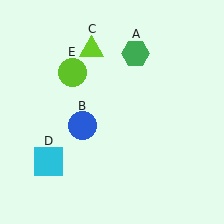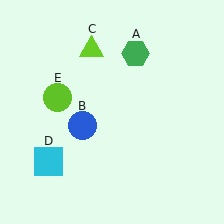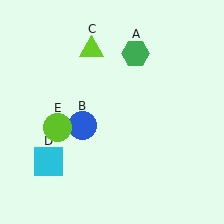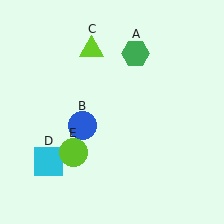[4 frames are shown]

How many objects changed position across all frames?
1 object changed position: lime circle (object E).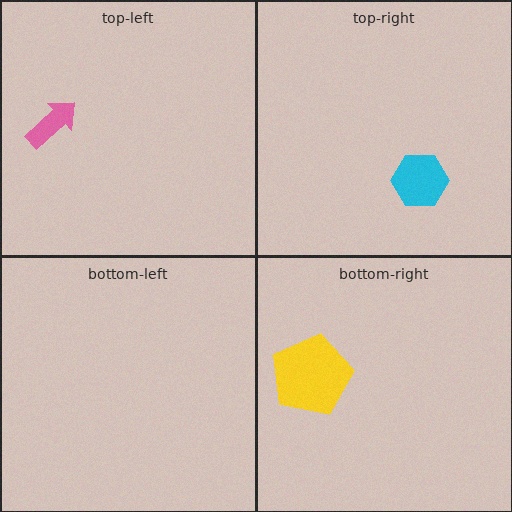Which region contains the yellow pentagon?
The bottom-right region.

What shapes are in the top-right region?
The cyan hexagon.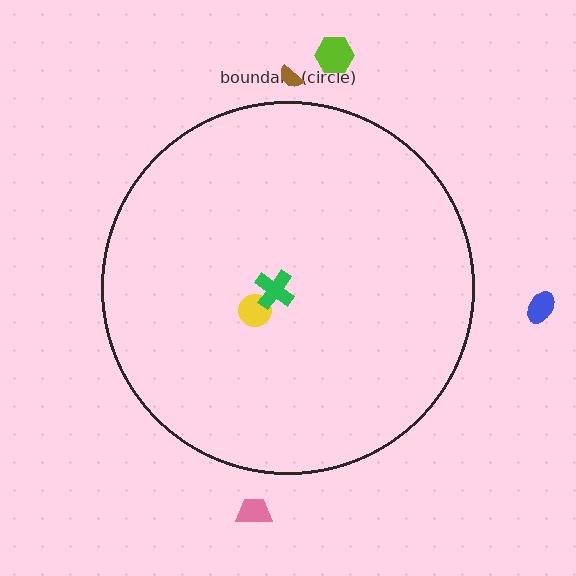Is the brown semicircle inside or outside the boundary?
Outside.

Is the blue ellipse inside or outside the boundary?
Outside.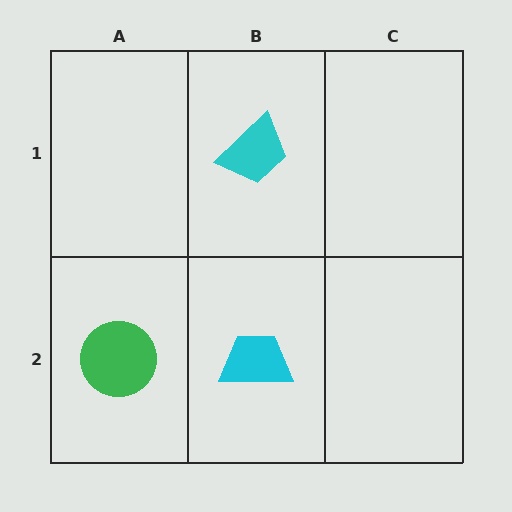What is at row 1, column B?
A cyan trapezoid.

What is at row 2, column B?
A cyan trapezoid.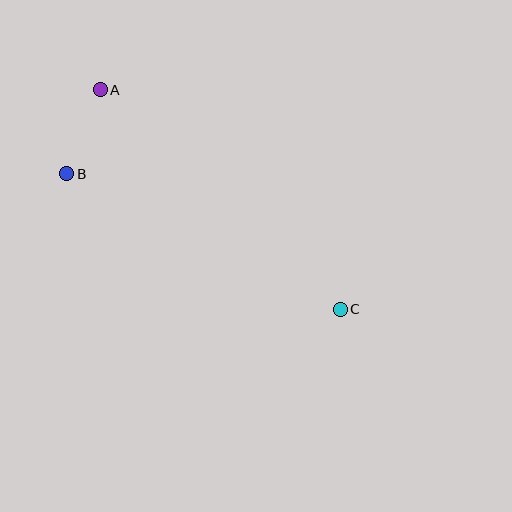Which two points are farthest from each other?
Points A and C are farthest from each other.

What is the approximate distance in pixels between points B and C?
The distance between B and C is approximately 305 pixels.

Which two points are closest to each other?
Points A and B are closest to each other.